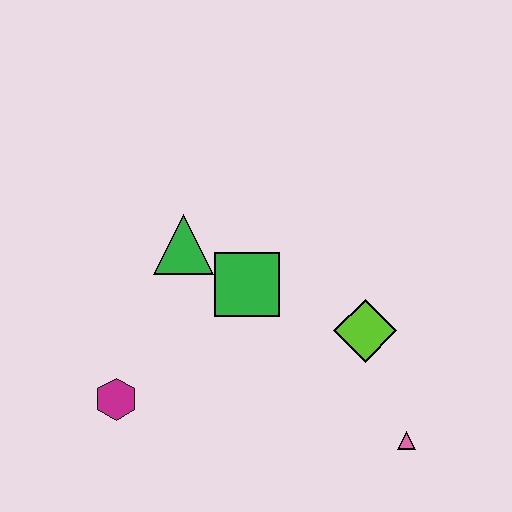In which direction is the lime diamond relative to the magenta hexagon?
The lime diamond is to the right of the magenta hexagon.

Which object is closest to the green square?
The green triangle is closest to the green square.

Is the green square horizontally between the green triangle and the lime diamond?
Yes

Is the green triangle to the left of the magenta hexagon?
No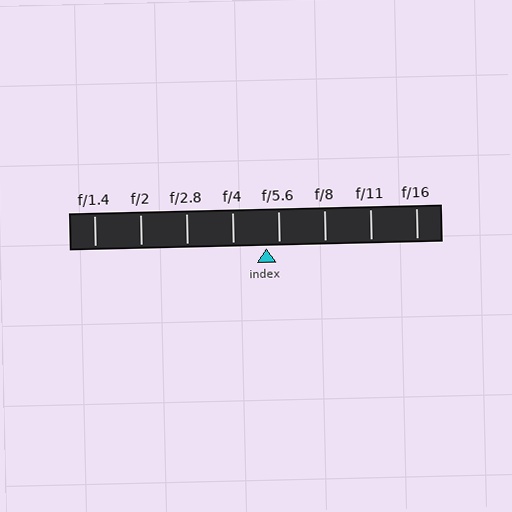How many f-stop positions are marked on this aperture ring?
There are 8 f-stop positions marked.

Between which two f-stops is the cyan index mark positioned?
The index mark is between f/4 and f/5.6.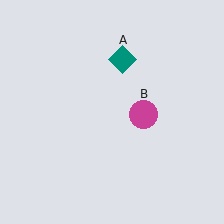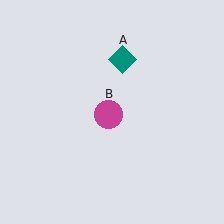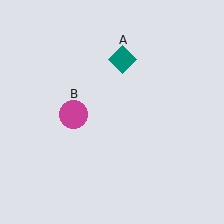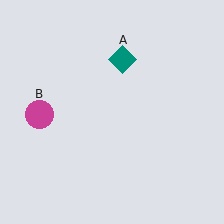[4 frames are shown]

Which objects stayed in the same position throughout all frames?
Teal diamond (object A) remained stationary.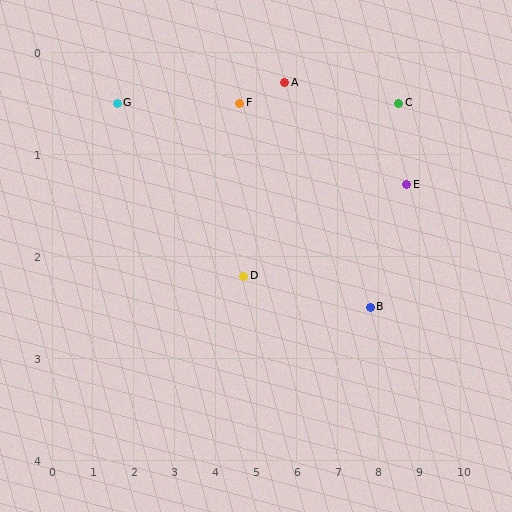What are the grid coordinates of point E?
Point E is at approximately (8.7, 1.3).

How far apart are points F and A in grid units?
Points F and A are about 1.1 grid units apart.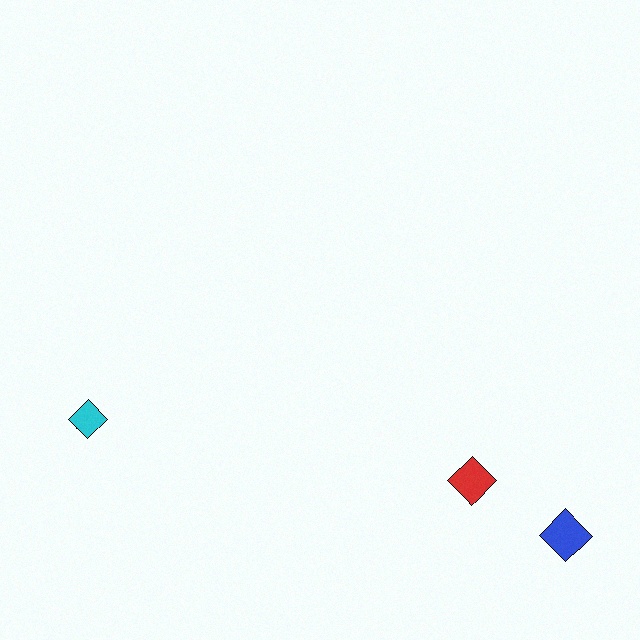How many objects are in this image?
There are 3 objects.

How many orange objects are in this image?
There are no orange objects.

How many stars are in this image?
There are no stars.